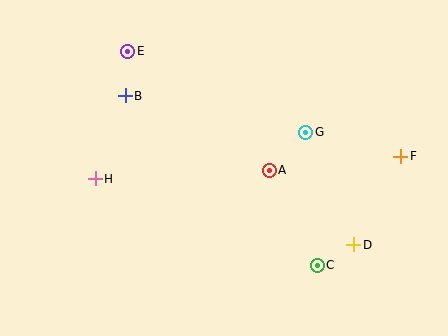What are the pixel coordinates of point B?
Point B is at (125, 96).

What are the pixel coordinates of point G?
Point G is at (306, 132).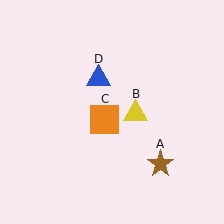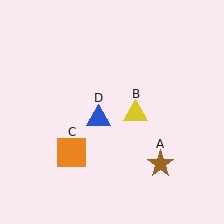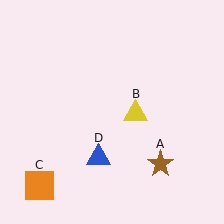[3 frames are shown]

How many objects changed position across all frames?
2 objects changed position: orange square (object C), blue triangle (object D).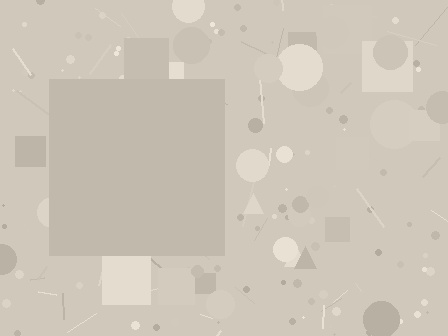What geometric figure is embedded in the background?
A square is embedded in the background.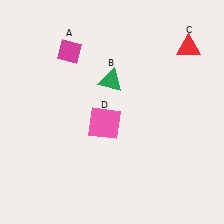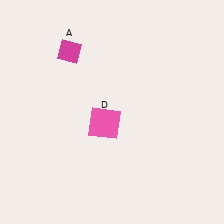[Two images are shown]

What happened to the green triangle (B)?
The green triangle (B) was removed in Image 2. It was in the top-left area of Image 1.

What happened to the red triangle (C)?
The red triangle (C) was removed in Image 2. It was in the top-right area of Image 1.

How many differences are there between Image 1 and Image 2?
There are 2 differences between the two images.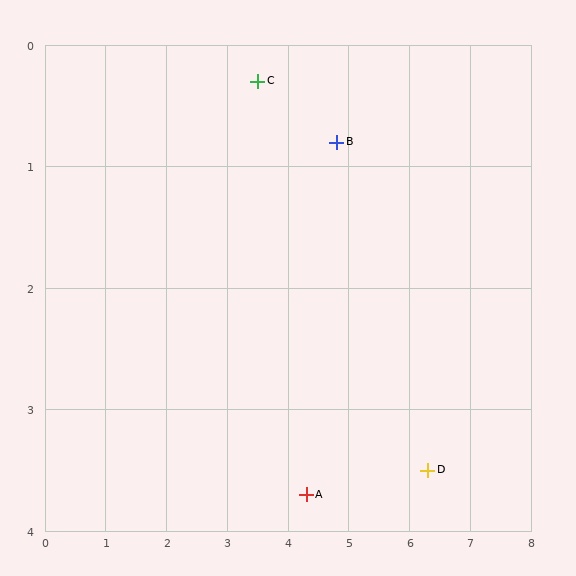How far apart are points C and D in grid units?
Points C and D are about 4.3 grid units apart.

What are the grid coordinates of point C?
Point C is at approximately (3.5, 0.3).